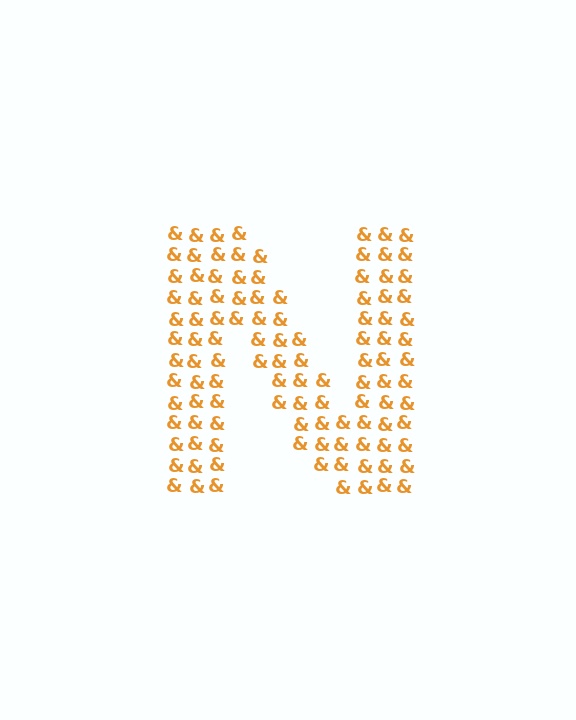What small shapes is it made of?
It is made of small ampersands.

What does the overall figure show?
The overall figure shows the letter N.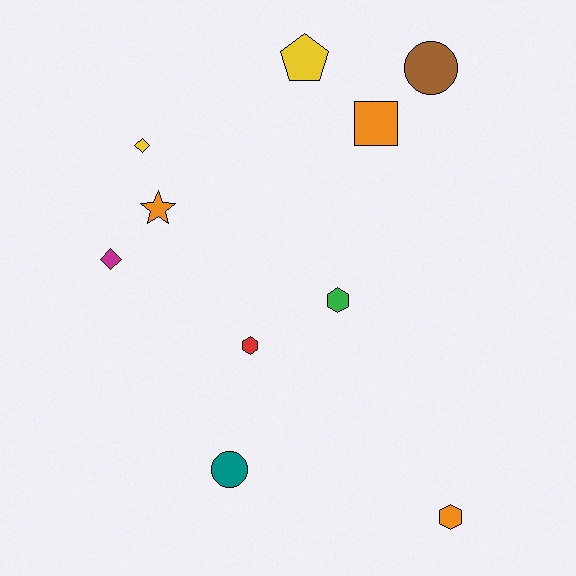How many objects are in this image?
There are 10 objects.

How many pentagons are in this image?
There is 1 pentagon.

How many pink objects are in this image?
There are no pink objects.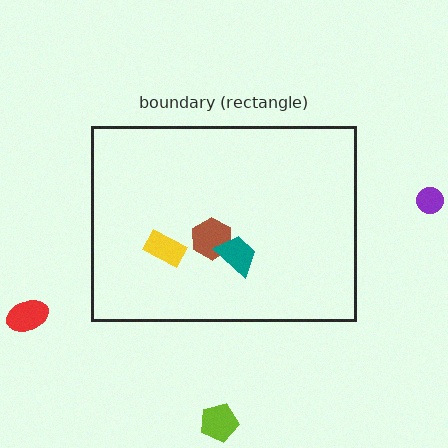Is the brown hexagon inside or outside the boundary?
Inside.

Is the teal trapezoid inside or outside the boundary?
Inside.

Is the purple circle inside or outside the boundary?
Outside.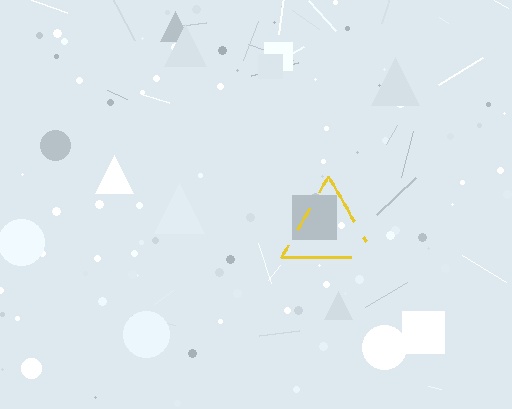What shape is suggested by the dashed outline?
The dashed outline suggests a triangle.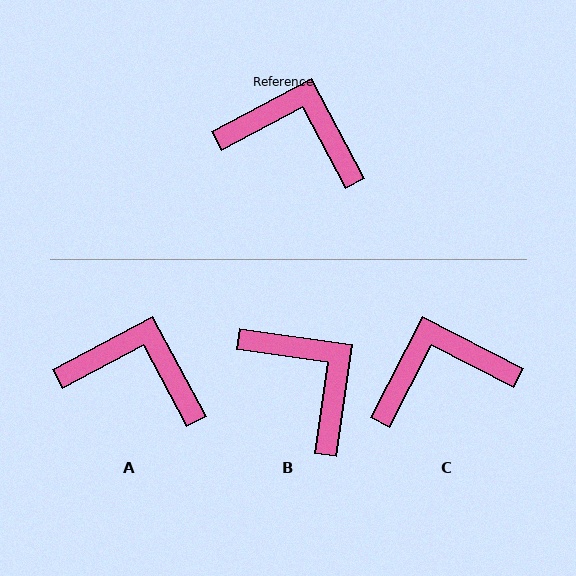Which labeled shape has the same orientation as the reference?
A.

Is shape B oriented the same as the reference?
No, it is off by about 36 degrees.